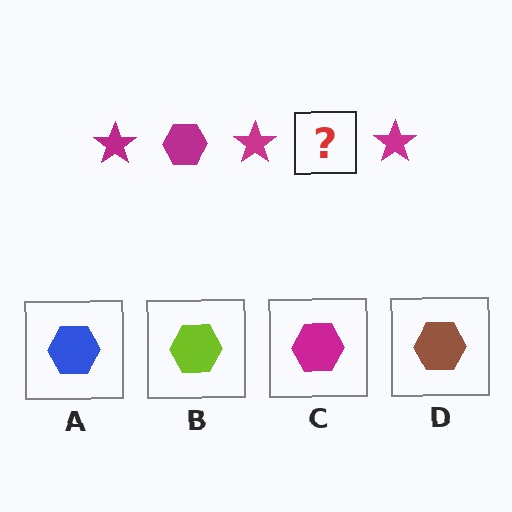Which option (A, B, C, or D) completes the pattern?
C.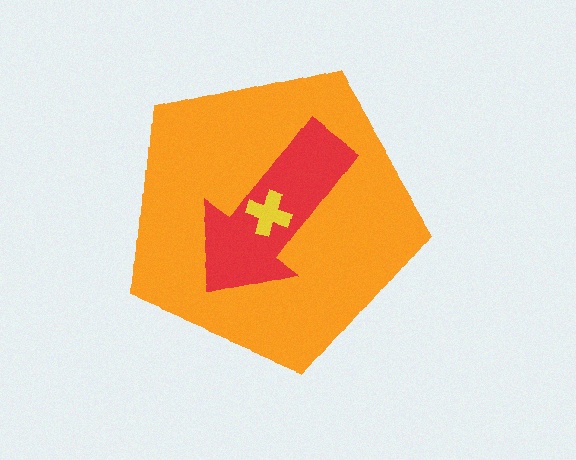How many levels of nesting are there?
3.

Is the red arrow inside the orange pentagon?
Yes.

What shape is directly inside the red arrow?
The yellow cross.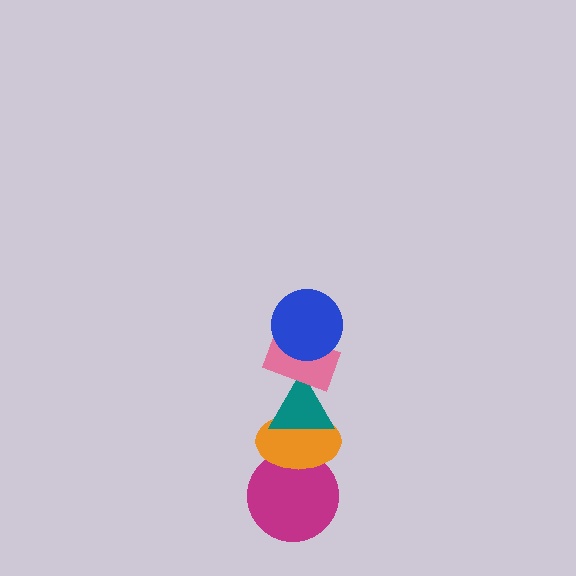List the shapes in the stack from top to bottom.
From top to bottom: the blue circle, the pink rectangle, the teal triangle, the orange ellipse, the magenta circle.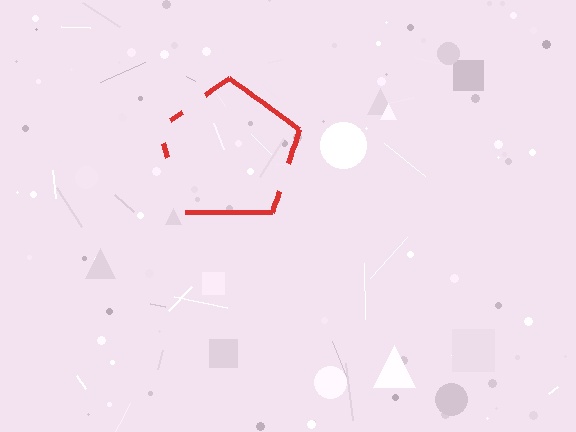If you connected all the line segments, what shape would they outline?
They would outline a pentagon.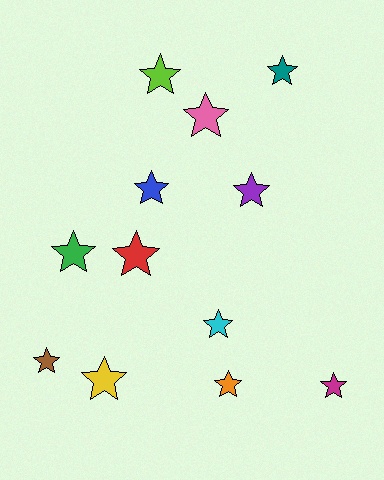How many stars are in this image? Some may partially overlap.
There are 12 stars.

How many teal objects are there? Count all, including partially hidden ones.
There is 1 teal object.